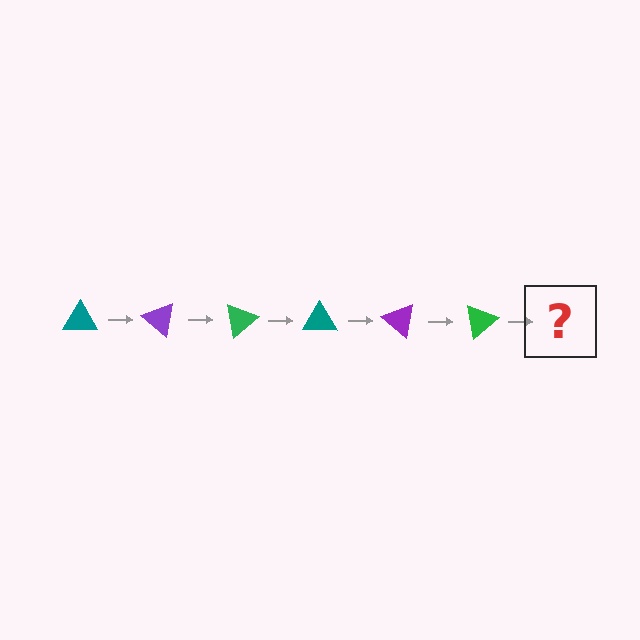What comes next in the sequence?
The next element should be a teal triangle, rotated 240 degrees from the start.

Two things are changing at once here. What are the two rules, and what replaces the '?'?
The two rules are that it rotates 40 degrees each step and the color cycles through teal, purple, and green. The '?' should be a teal triangle, rotated 240 degrees from the start.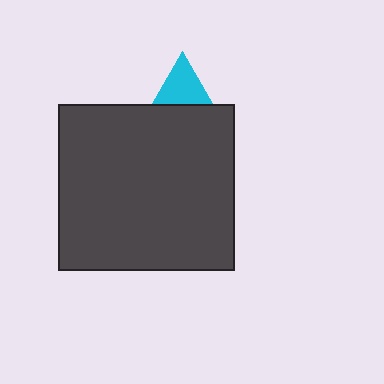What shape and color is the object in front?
The object in front is a dark gray rectangle.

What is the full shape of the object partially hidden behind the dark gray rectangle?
The partially hidden object is a cyan triangle.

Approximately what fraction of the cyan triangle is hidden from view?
Roughly 65% of the cyan triangle is hidden behind the dark gray rectangle.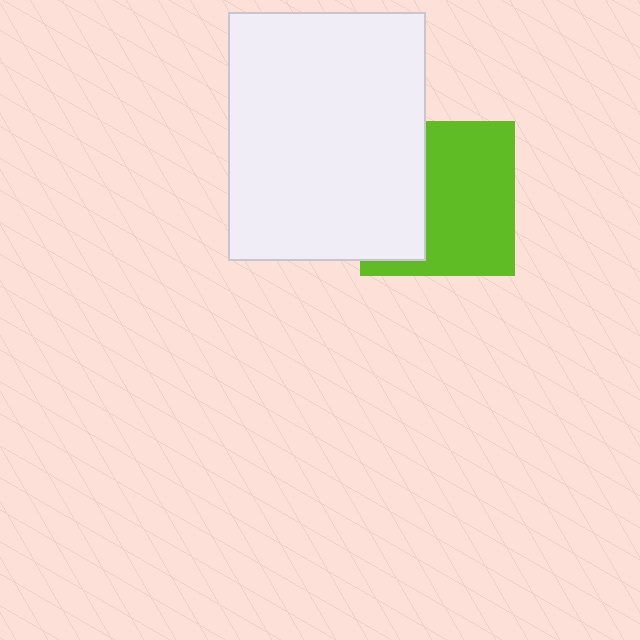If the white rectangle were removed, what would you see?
You would see the complete lime square.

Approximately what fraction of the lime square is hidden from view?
Roughly 38% of the lime square is hidden behind the white rectangle.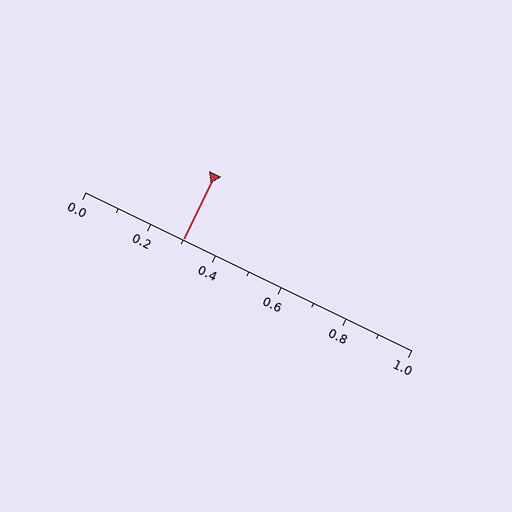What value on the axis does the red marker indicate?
The marker indicates approximately 0.3.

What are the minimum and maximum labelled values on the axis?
The axis runs from 0.0 to 1.0.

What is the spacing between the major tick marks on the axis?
The major ticks are spaced 0.2 apart.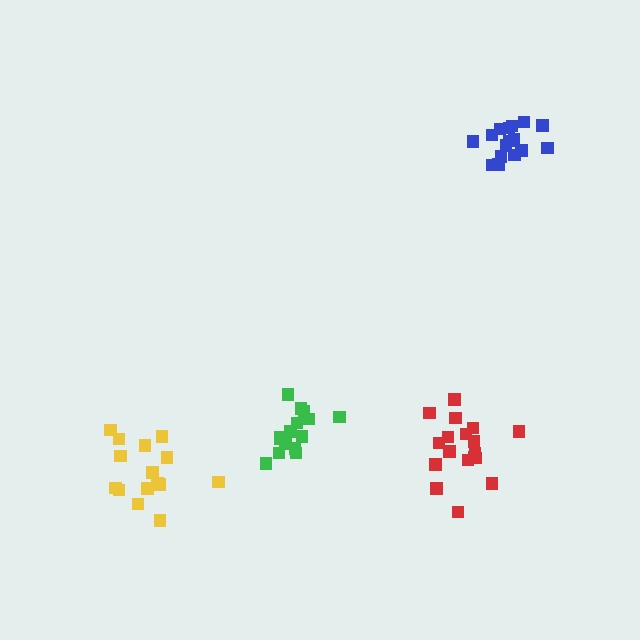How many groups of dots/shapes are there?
There are 4 groups.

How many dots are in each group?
Group 1: 16 dots, Group 2: 18 dots, Group 3: 15 dots, Group 4: 16 dots (65 total).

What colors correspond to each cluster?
The clusters are colored: green, red, yellow, blue.